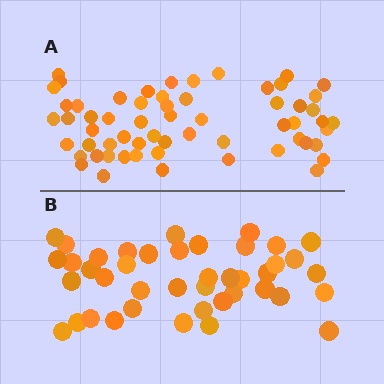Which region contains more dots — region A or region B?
Region A (the top region) has more dots.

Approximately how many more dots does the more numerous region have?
Region A has approximately 20 more dots than region B.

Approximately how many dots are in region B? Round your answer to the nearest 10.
About 40 dots. (The exact count is 42, which rounds to 40.)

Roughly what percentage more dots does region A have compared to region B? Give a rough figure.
About 45% more.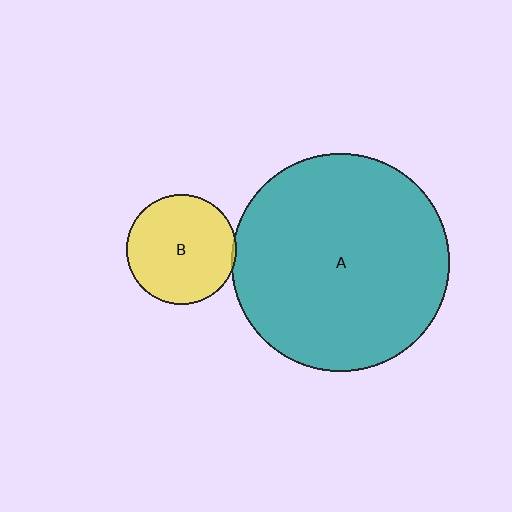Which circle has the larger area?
Circle A (teal).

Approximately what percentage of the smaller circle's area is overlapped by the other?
Approximately 5%.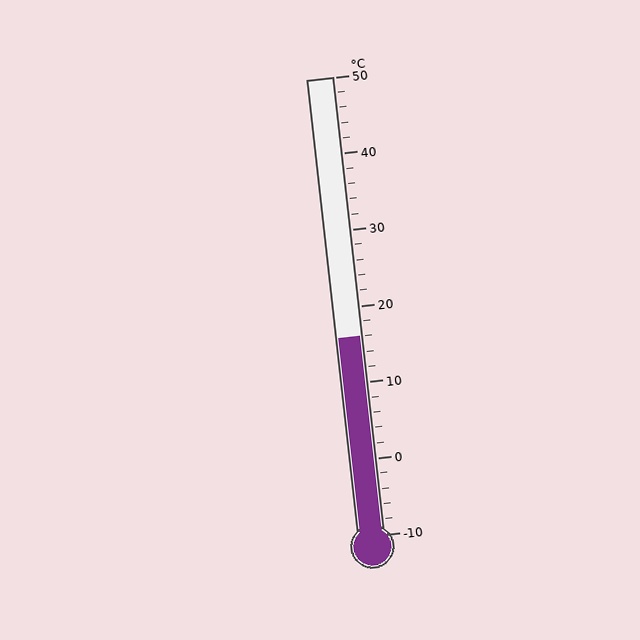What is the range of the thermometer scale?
The thermometer scale ranges from -10°C to 50°C.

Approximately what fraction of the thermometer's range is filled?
The thermometer is filled to approximately 45% of its range.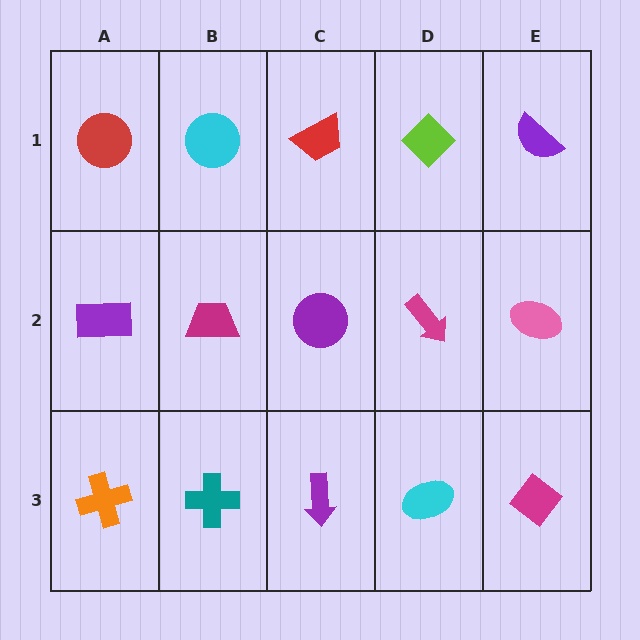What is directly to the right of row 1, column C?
A lime diamond.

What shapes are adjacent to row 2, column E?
A purple semicircle (row 1, column E), a magenta diamond (row 3, column E), a magenta arrow (row 2, column D).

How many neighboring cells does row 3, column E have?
2.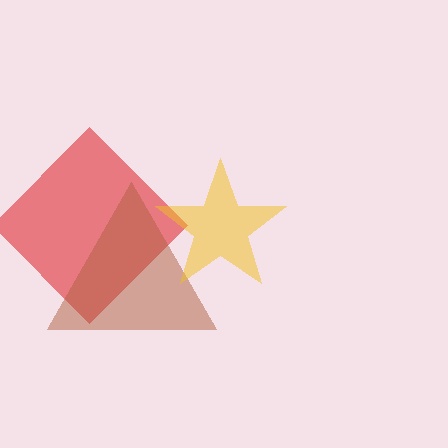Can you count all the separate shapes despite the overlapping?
Yes, there are 3 separate shapes.